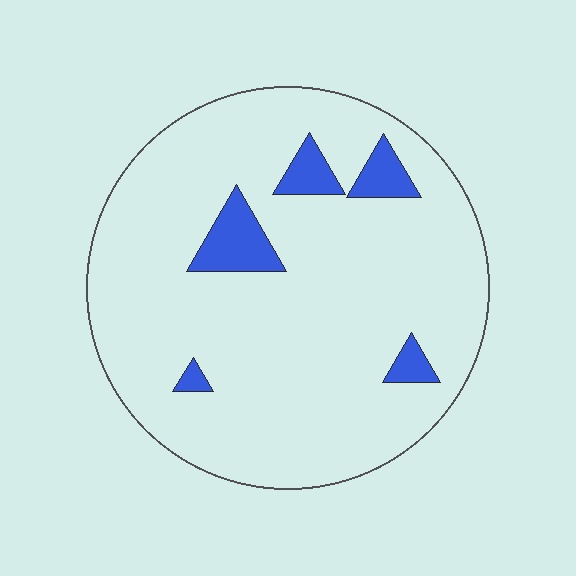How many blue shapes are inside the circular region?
5.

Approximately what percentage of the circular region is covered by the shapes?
Approximately 10%.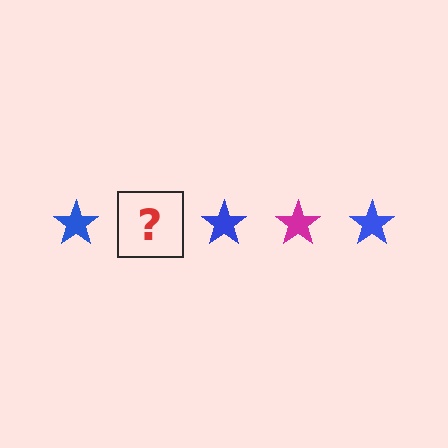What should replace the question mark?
The question mark should be replaced with a magenta star.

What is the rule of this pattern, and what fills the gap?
The rule is that the pattern cycles through blue, magenta stars. The gap should be filled with a magenta star.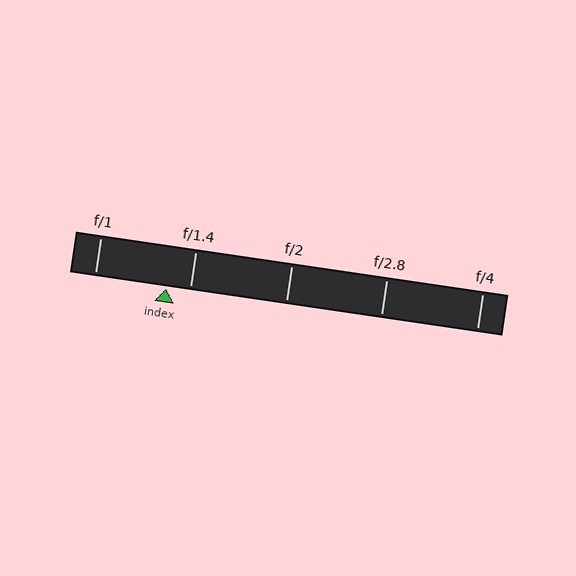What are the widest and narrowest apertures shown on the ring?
The widest aperture shown is f/1 and the narrowest is f/4.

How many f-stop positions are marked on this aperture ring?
There are 5 f-stop positions marked.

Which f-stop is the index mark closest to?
The index mark is closest to f/1.4.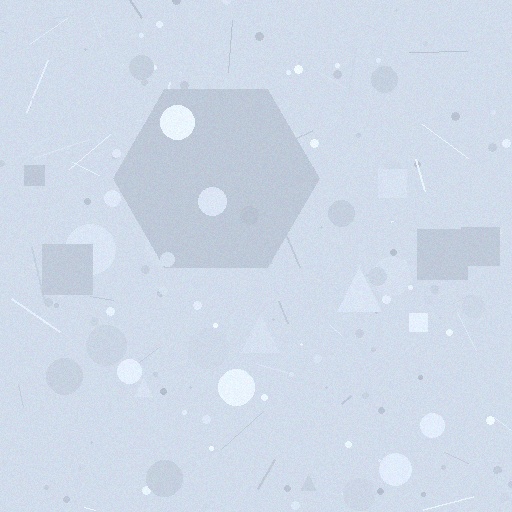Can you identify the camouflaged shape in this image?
The camouflaged shape is a hexagon.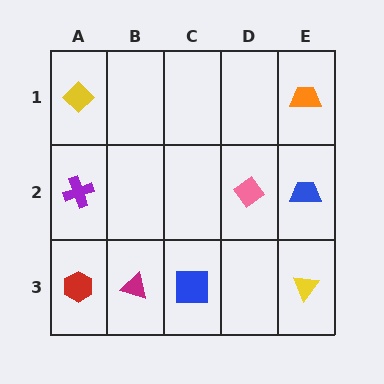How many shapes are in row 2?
3 shapes.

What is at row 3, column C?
A blue square.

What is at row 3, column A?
A red hexagon.